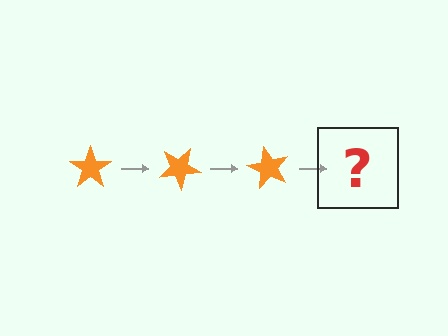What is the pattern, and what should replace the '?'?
The pattern is that the star rotates 30 degrees each step. The '?' should be an orange star rotated 90 degrees.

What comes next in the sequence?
The next element should be an orange star rotated 90 degrees.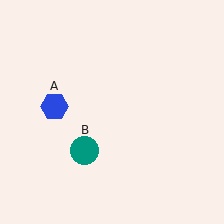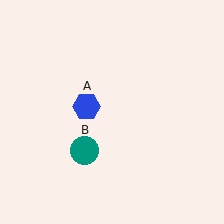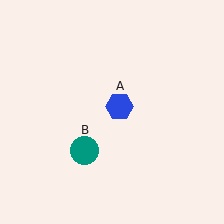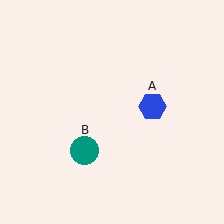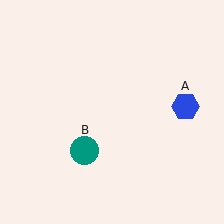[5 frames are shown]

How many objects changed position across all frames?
1 object changed position: blue hexagon (object A).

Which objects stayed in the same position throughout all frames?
Teal circle (object B) remained stationary.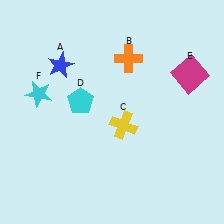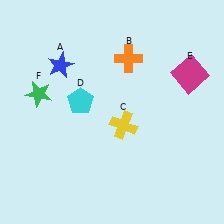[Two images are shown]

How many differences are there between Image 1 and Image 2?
There is 1 difference between the two images.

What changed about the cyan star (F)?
In Image 1, F is cyan. In Image 2, it changed to green.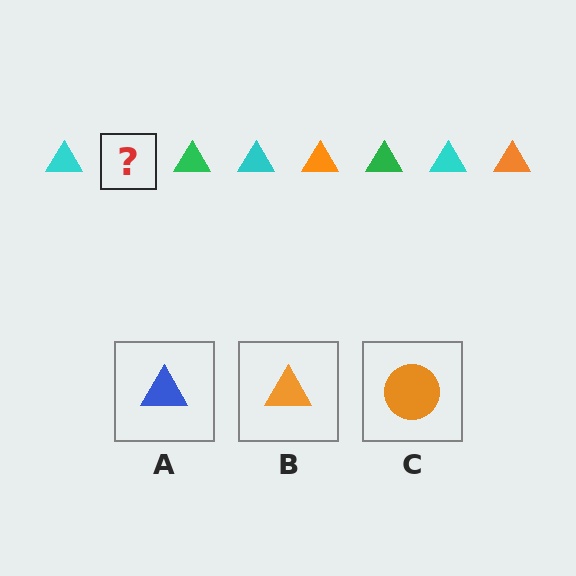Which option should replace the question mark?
Option B.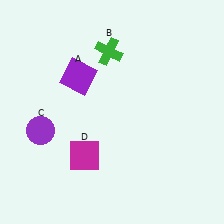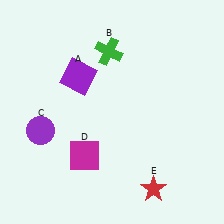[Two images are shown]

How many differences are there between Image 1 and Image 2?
There is 1 difference between the two images.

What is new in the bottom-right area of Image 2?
A red star (E) was added in the bottom-right area of Image 2.